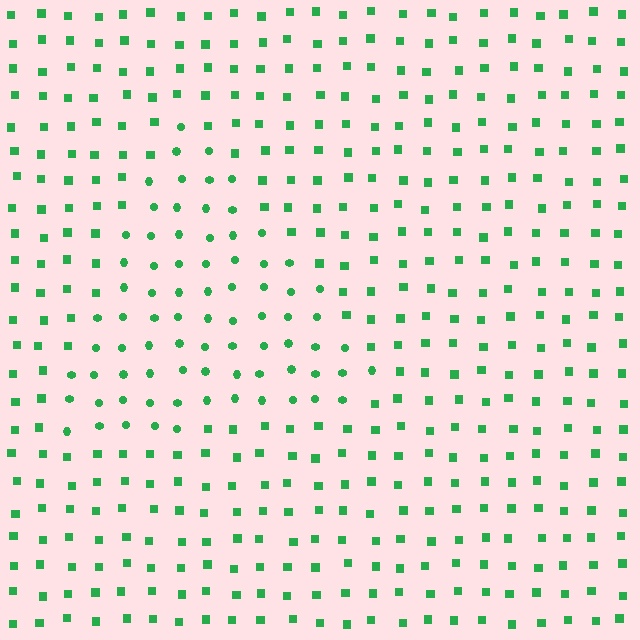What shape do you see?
I see a triangle.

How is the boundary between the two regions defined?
The boundary is defined by a change in element shape: circles inside vs. squares outside. All elements share the same color and spacing.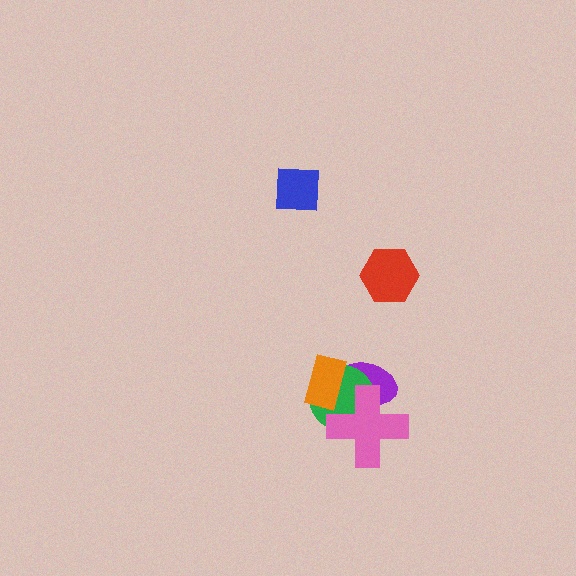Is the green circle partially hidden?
Yes, it is partially covered by another shape.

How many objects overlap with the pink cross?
2 objects overlap with the pink cross.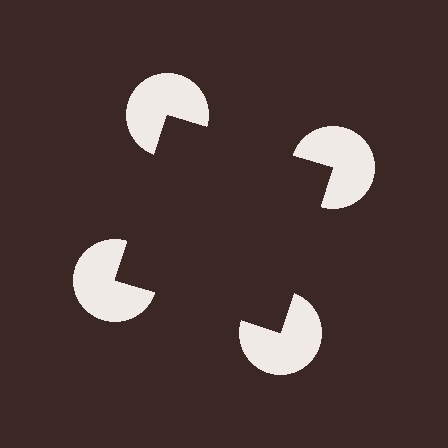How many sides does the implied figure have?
4 sides.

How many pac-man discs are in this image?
There are 4 — one at each vertex of the illusory square.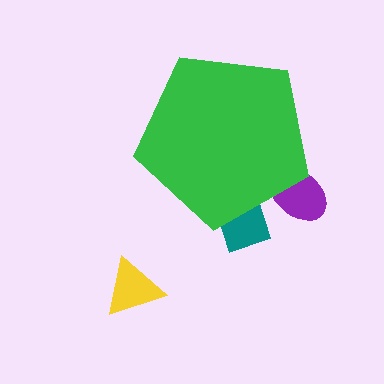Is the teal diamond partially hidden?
Yes, the teal diamond is partially hidden behind the green pentagon.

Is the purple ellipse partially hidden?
Yes, the purple ellipse is partially hidden behind the green pentagon.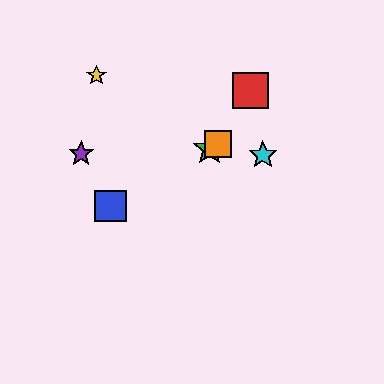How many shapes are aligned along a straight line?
3 shapes (the blue square, the green star, the orange square) are aligned along a straight line.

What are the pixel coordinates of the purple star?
The purple star is at (81, 154).